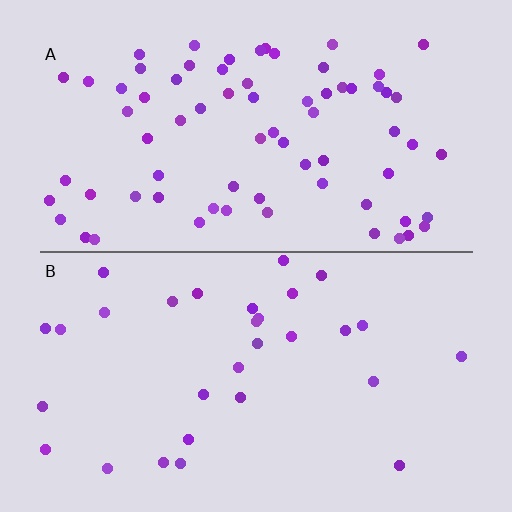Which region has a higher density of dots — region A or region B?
A (the top).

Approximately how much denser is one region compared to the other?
Approximately 2.4× — region A over region B.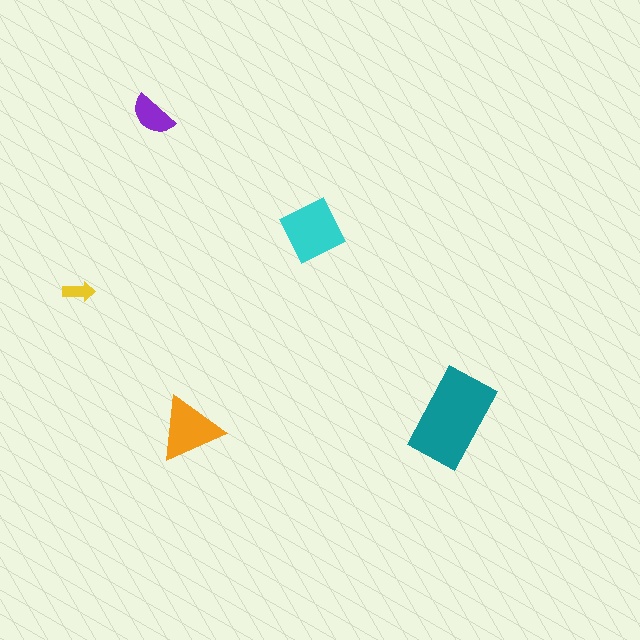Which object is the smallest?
The yellow arrow.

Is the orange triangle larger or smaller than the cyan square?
Smaller.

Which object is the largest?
The teal rectangle.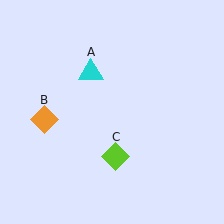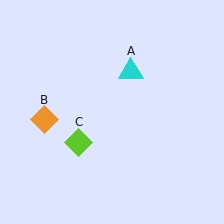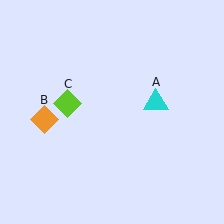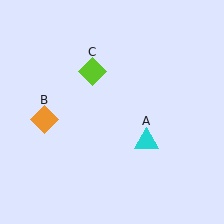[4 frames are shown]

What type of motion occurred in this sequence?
The cyan triangle (object A), lime diamond (object C) rotated clockwise around the center of the scene.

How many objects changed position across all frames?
2 objects changed position: cyan triangle (object A), lime diamond (object C).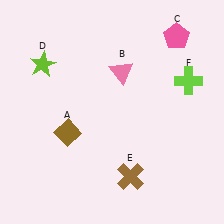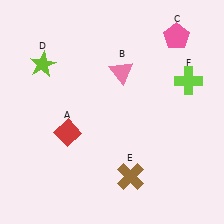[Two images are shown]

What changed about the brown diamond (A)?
In Image 1, A is brown. In Image 2, it changed to red.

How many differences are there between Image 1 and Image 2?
There is 1 difference between the two images.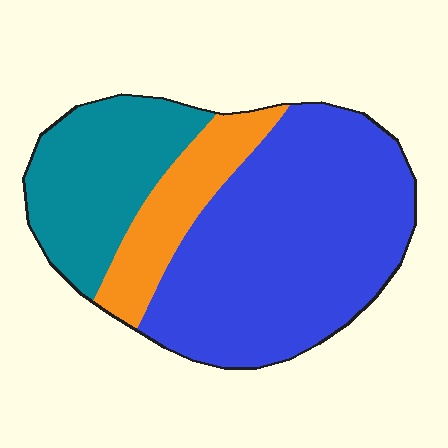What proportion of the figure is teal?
Teal covers roughly 25% of the figure.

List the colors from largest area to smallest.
From largest to smallest: blue, teal, orange.